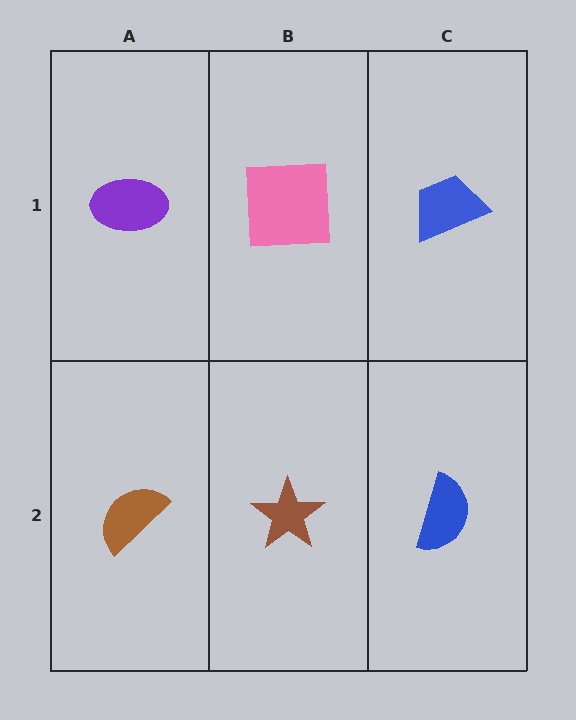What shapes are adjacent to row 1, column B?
A brown star (row 2, column B), a purple ellipse (row 1, column A), a blue trapezoid (row 1, column C).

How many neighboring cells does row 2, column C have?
2.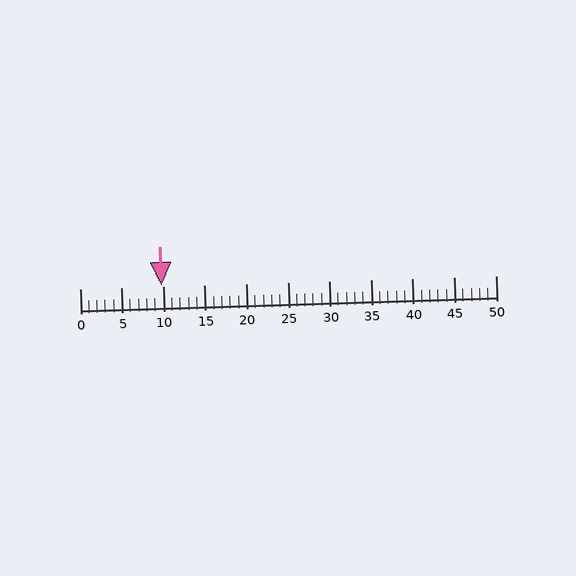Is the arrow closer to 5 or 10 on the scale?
The arrow is closer to 10.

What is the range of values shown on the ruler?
The ruler shows values from 0 to 50.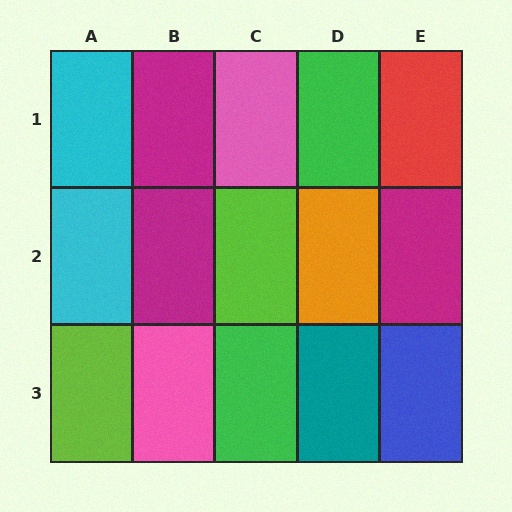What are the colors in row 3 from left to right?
Lime, pink, green, teal, blue.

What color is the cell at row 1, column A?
Cyan.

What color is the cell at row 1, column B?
Magenta.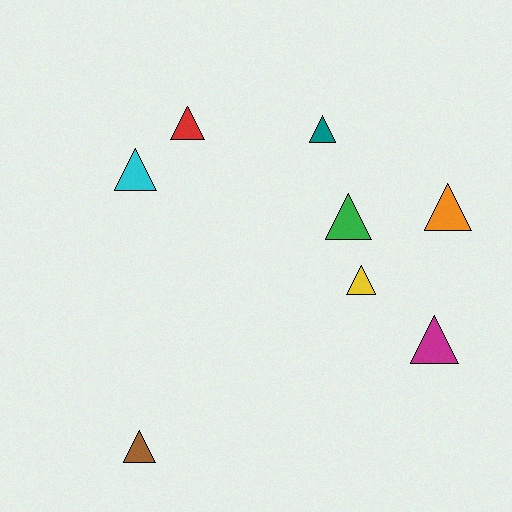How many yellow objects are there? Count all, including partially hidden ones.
There is 1 yellow object.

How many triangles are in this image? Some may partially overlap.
There are 8 triangles.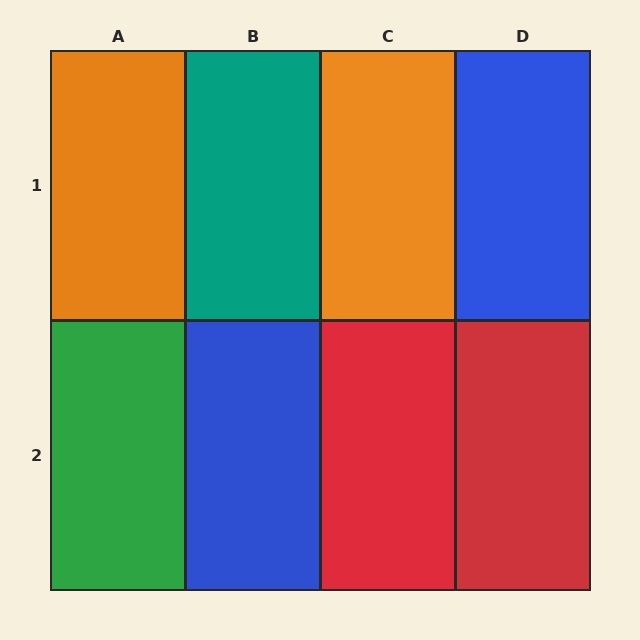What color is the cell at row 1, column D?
Blue.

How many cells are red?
2 cells are red.